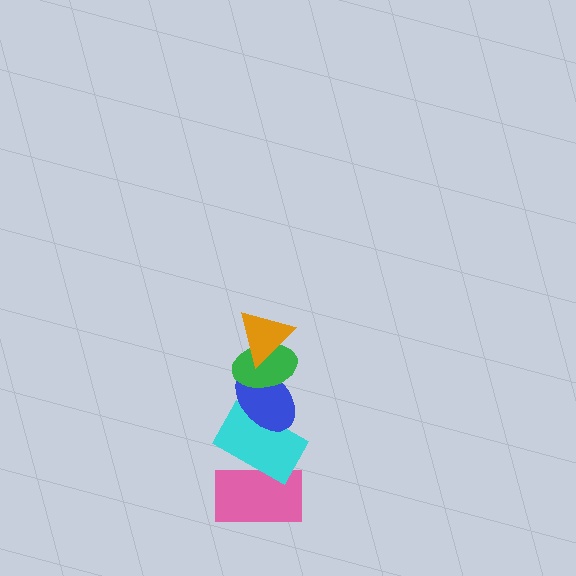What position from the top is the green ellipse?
The green ellipse is 2nd from the top.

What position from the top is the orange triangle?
The orange triangle is 1st from the top.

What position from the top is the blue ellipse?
The blue ellipse is 3rd from the top.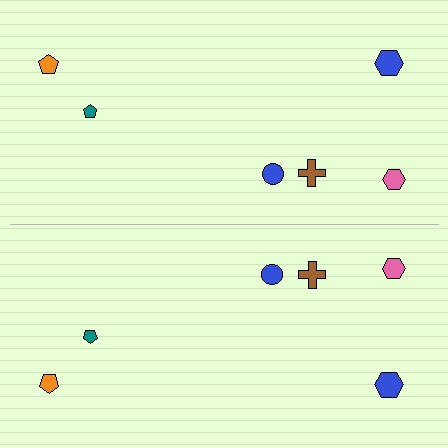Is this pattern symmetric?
Yes, this pattern has bilateral (reflection) symmetry.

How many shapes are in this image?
There are 12 shapes in this image.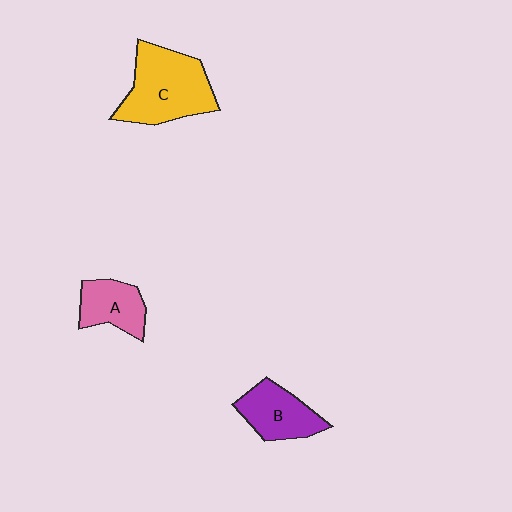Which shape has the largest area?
Shape C (yellow).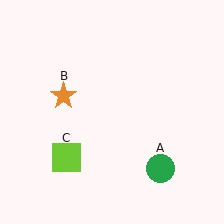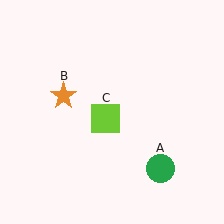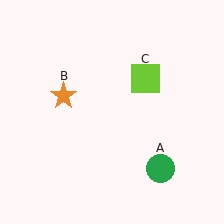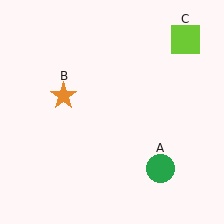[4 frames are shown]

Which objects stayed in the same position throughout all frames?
Green circle (object A) and orange star (object B) remained stationary.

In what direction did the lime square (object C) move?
The lime square (object C) moved up and to the right.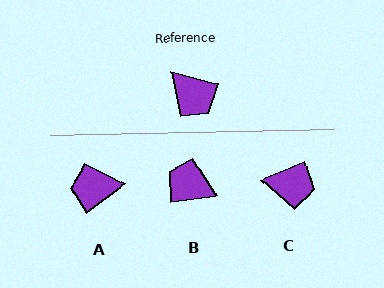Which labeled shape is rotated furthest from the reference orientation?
B, about 159 degrees away.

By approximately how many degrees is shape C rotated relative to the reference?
Approximately 37 degrees counter-clockwise.